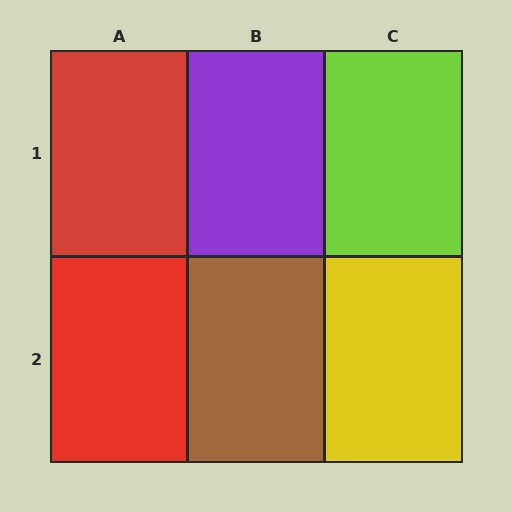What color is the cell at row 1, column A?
Red.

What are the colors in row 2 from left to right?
Red, brown, yellow.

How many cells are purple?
1 cell is purple.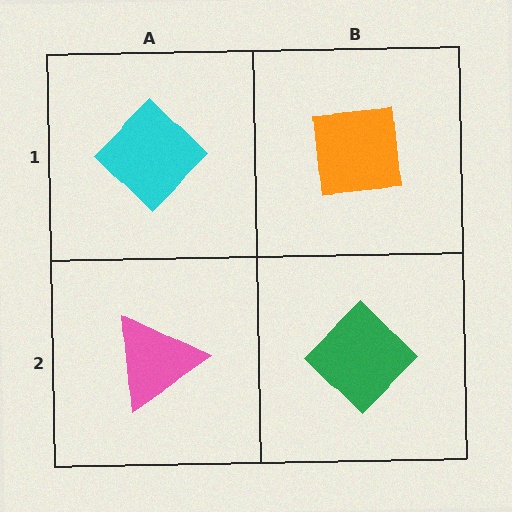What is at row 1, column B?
An orange square.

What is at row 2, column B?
A green diamond.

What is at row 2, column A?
A pink triangle.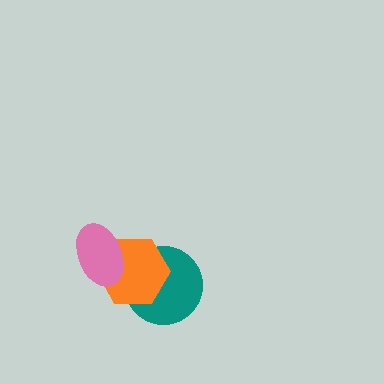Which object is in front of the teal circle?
The orange hexagon is in front of the teal circle.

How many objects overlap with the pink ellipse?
1 object overlaps with the pink ellipse.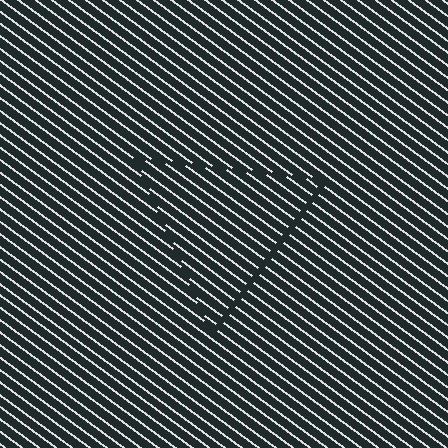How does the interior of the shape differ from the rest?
The interior of the shape contains the same grating, shifted by half a period — the contour is defined by the phase discontinuity where line-ends from the inner and outer gratings abut.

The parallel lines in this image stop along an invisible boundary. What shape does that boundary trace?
An illusory triangle. The interior of the shape contains the same grating, shifted by half a period — the contour is defined by the phase discontinuity where line-ends from the inner and outer gratings abut.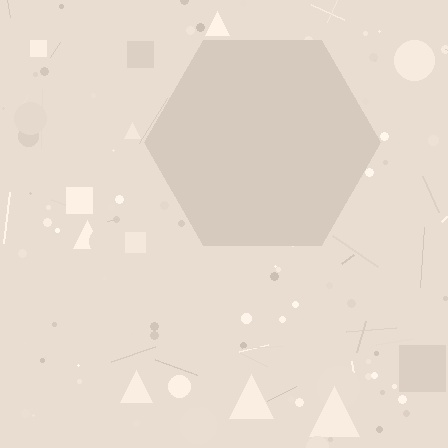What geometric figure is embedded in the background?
A hexagon is embedded in the background.